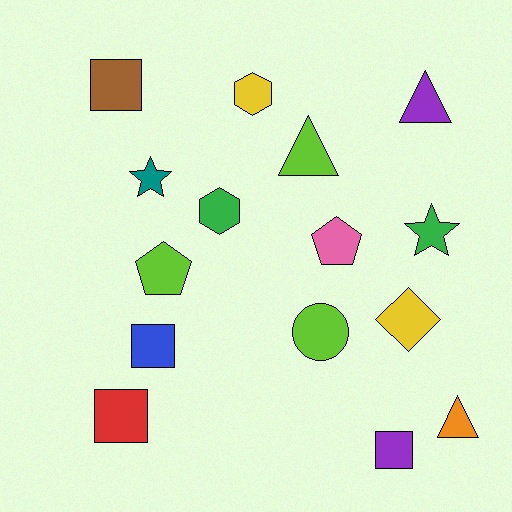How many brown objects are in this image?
There is 1 brown object.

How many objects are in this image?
There are 15 objects.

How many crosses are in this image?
There are no crosses.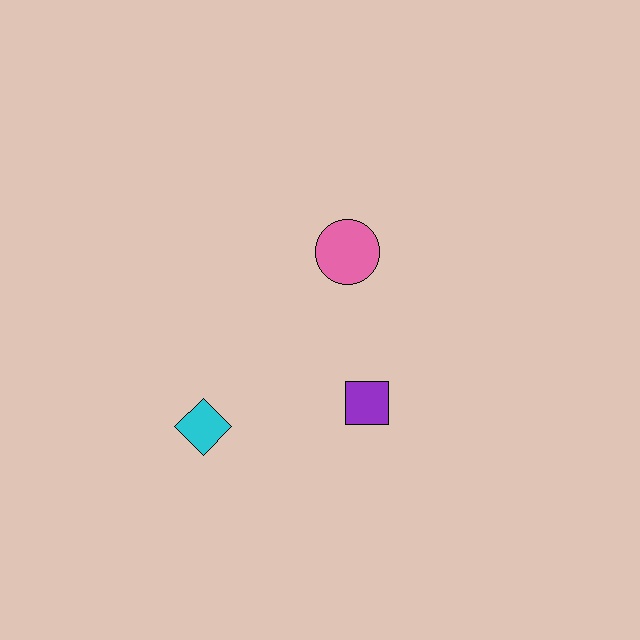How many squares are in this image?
There is 1 square.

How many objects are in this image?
There are 3 objects.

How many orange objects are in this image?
There are no orange objects.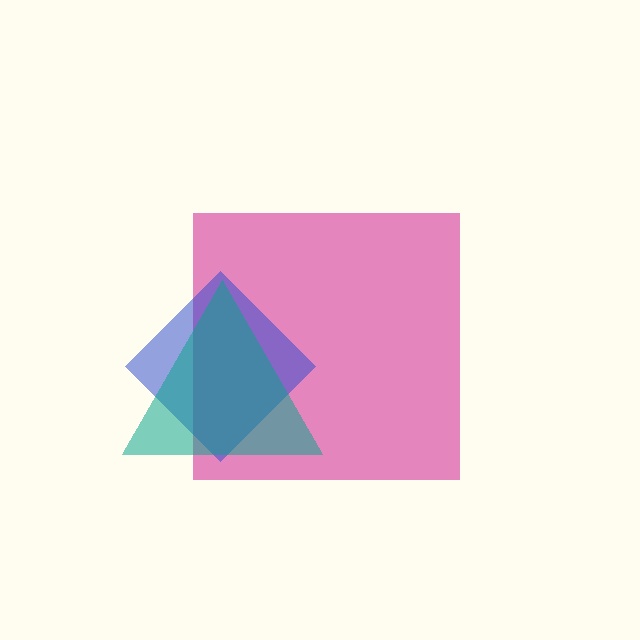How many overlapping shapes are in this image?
There are 3 overlapping shapes in the image.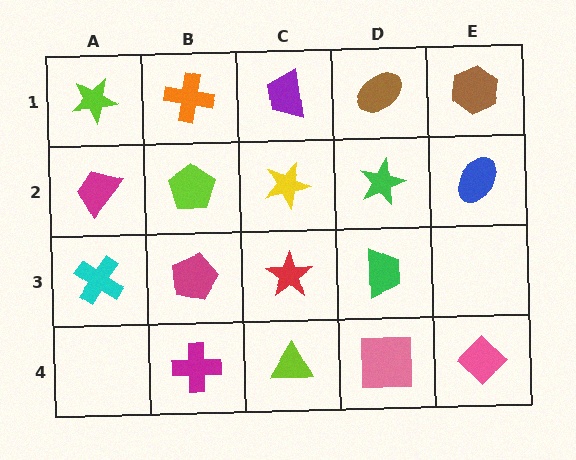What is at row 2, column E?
A blue ellipse.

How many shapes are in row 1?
5 shapes.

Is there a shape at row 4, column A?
No, that cell is empty.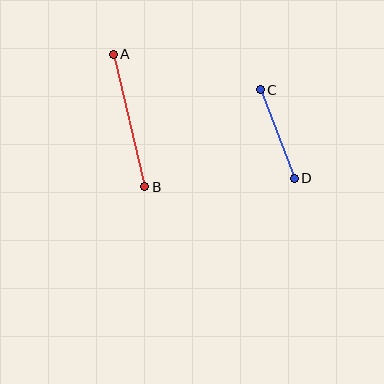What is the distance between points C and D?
The distance is approximately 95 pixels.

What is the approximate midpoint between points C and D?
The midpoint is at approximately (277, 134) pixels.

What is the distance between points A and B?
The distance is approximately 136 pixels.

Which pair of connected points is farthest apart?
Points A and B are farthest apart.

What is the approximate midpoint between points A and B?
The midpoint is at approximately (129, 121) pixels.